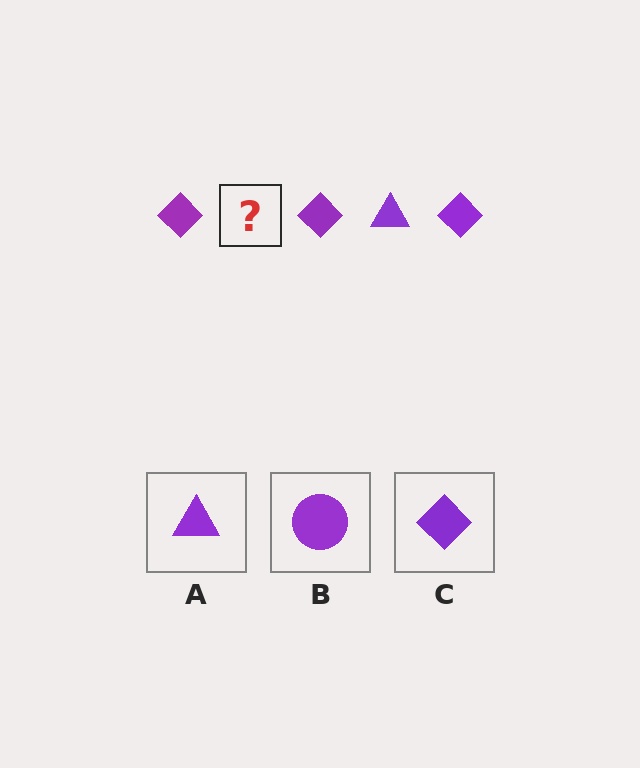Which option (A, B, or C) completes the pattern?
A.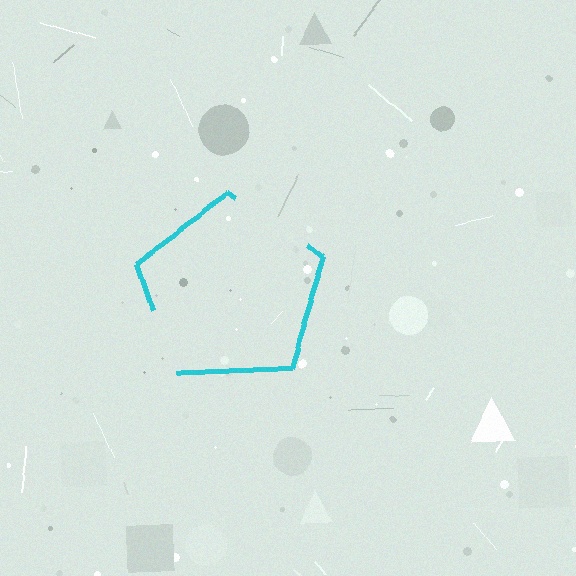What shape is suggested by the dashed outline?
The dashed outline suggests a pentagon.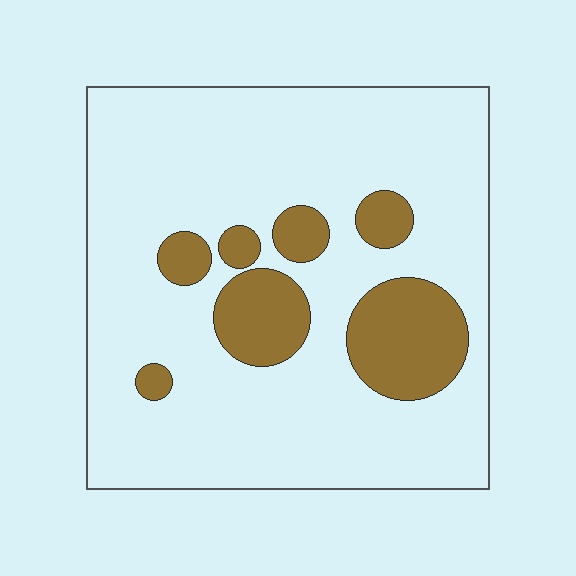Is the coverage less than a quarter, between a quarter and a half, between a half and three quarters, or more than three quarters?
Less than a quarter.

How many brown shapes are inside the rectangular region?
7.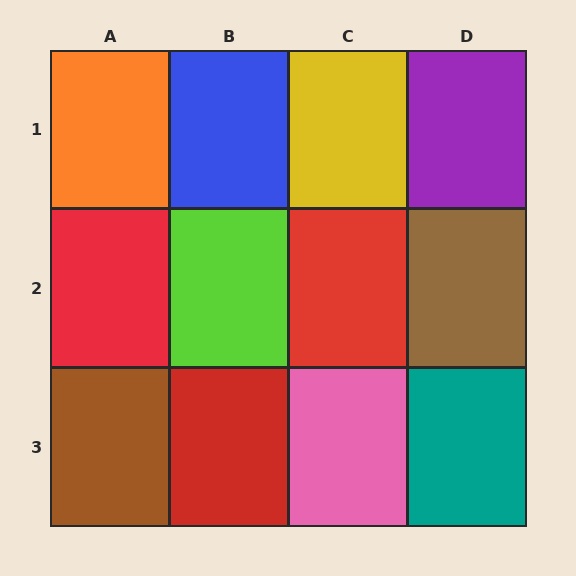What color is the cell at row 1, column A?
Orange.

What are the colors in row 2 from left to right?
Red, lime, red, brown.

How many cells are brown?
2 cells are brown.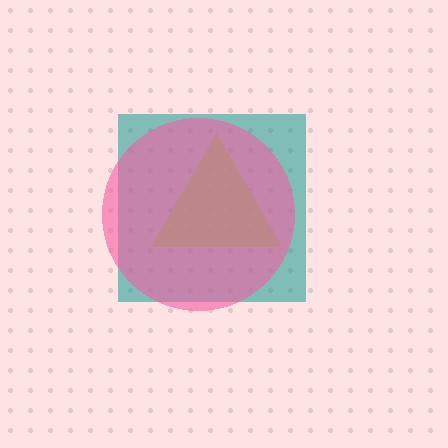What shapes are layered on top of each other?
The layered shapes are: a teal square, a lime triangle, a pink circle.